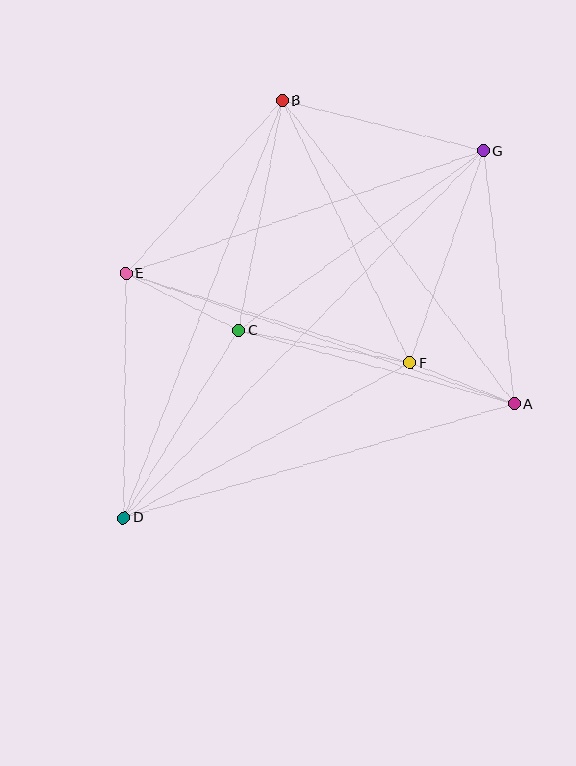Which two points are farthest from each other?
Points D and G are farthest from each other.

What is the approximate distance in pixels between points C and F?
The distance between C and F is approximately 174 pixels.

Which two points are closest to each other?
Points A and F are closest to each other.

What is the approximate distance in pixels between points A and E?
The distance between A and E is approximately 409 pixels.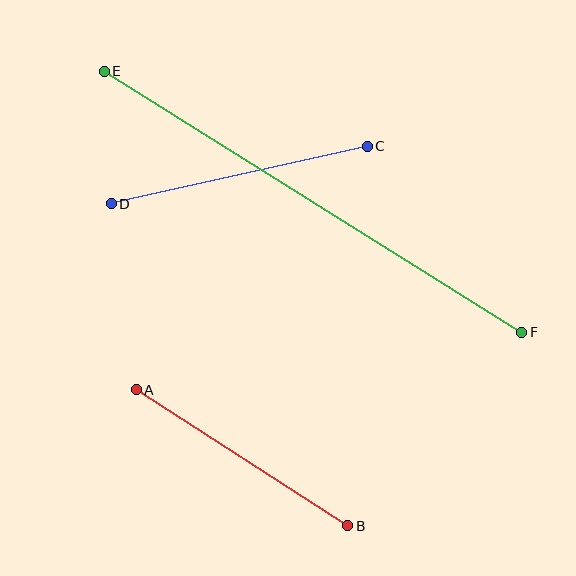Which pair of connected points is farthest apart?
Points E and F are farthest apart.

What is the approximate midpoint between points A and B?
The midpoint is at approximately (242, 458) pixels.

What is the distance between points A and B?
The distance is approximately 251 pixels.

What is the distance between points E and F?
The distance is approximately 493 pixels.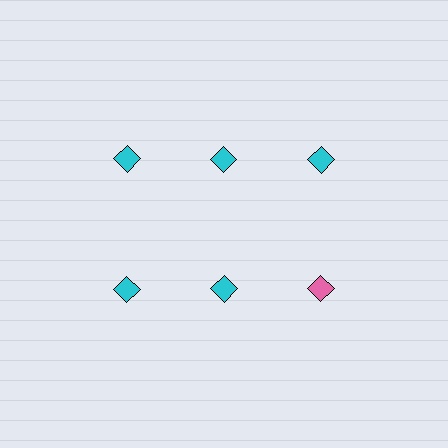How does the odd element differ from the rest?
It has a different color: pink instead of cyan.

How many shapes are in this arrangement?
There are 6 shapes arranged in a grid pattern.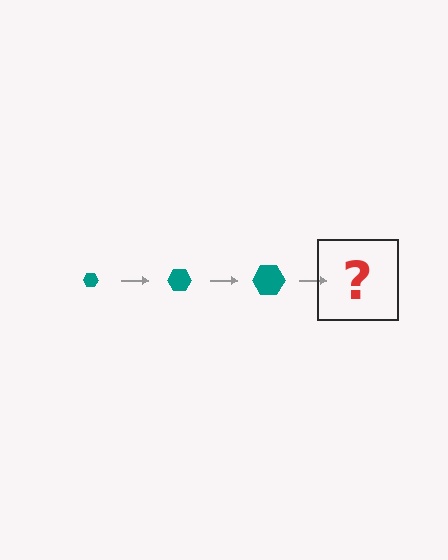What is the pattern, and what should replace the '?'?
The pattern is that the hexagon gets progressively larger each step. The '?' should be a teal hexagon, larger than the previous one.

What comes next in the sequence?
The next element should be a teal hexagon, larger than the previous one.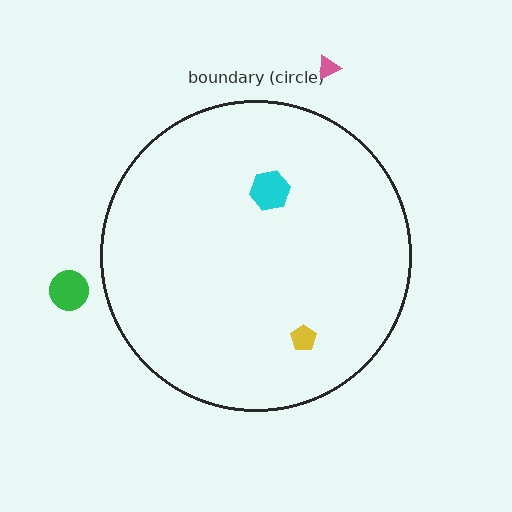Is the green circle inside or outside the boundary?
Outside.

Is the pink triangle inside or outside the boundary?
Outside.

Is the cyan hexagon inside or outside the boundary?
Inside.